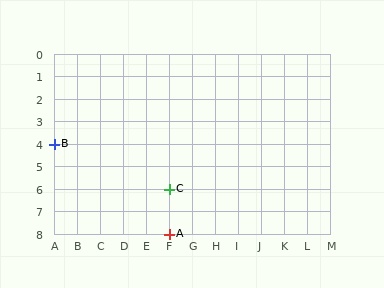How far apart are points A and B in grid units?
Points A and B are 5 columns and 4 rows apart (about 6.4 grid units diagonally).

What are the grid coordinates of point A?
Point A is at grid coordinates (F, 8).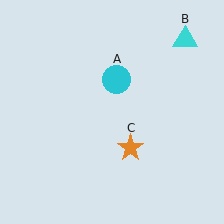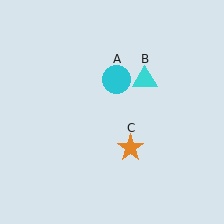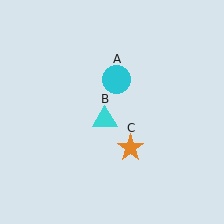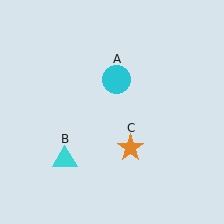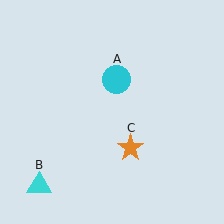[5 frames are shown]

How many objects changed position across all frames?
1 object changed position: cyan triangle (object B).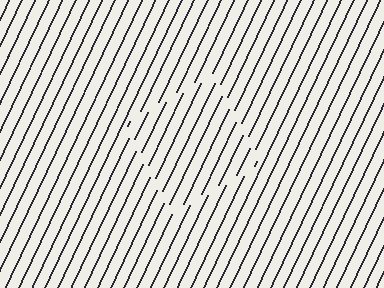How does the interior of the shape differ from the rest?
The interior of the shape contains the same grating, shifted by half a period — the contour is defined by the phase discontinuity where line-ends from the inner and outer gratings abut.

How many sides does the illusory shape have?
4 sides — the line-ends trace a square.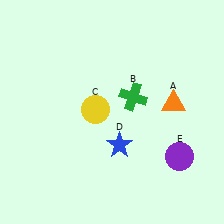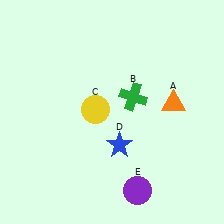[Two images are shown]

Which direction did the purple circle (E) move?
The purple circle (E) moved left.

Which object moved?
The purple circle (E) moved left.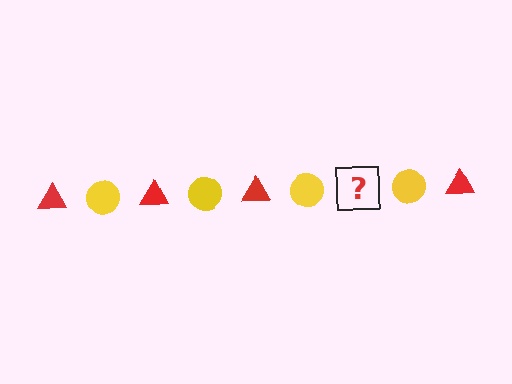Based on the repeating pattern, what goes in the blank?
The blank should be a red triangle.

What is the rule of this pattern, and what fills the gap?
The rule is that the pattern alternates between red triangle and yellow circle. The gap should be filled with a red triangle.